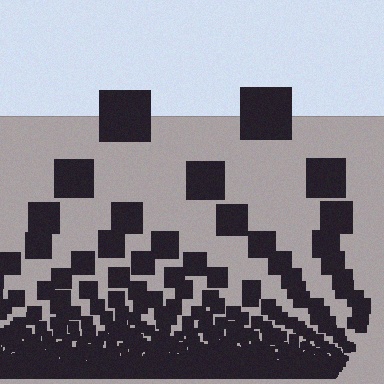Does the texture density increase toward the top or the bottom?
Density increases toward the bottom.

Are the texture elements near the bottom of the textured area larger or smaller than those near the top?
Smaller. The gradient is inverted — elements near the bottom are smaller and denser.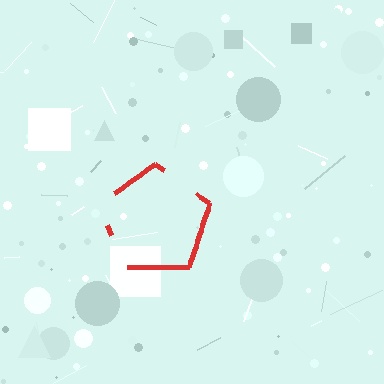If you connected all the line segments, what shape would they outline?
They would outline a pentagon.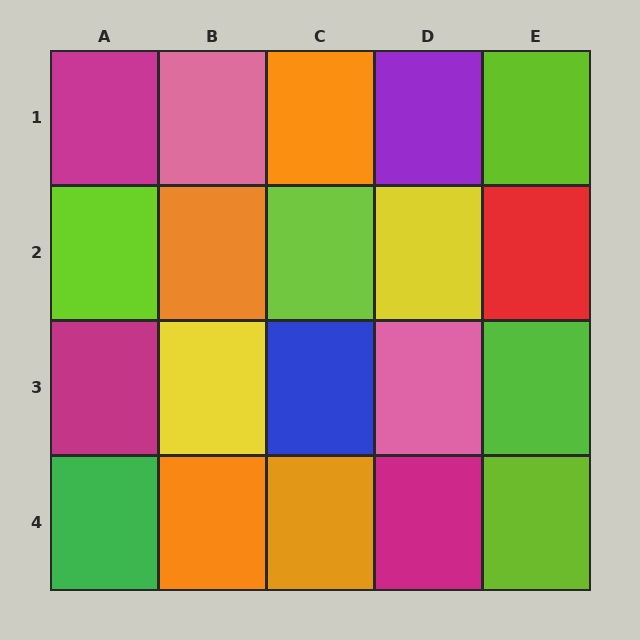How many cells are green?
1 cell is green.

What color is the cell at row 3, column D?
Pink.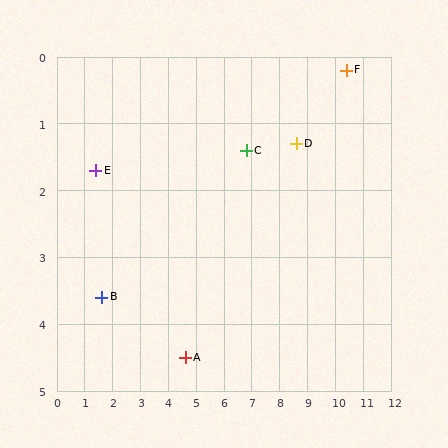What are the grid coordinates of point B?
Point B is at approximately (1.6, 3.6).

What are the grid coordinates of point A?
Point A is at approximately (4.6, 4.5).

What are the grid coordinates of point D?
Point D is at approximately (8.6, 1.3).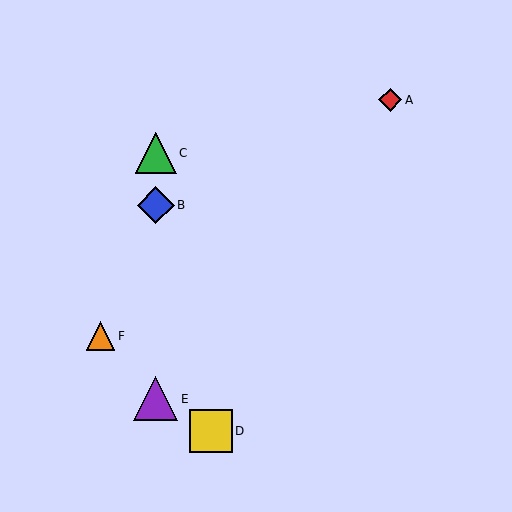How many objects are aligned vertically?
3 objects (B, C, E) are aligned vertically.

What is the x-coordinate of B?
Object B is at x≈156.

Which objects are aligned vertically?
Objects B, C, E are aligned vertically.